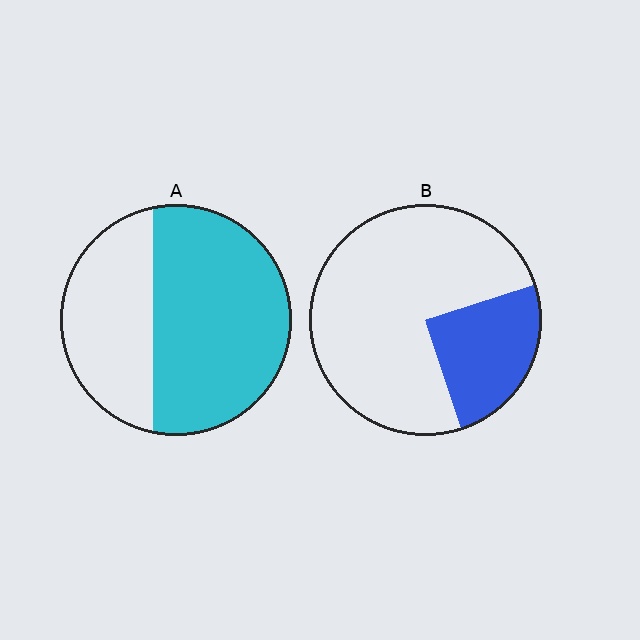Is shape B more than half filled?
No.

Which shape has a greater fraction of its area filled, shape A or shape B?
Shape A.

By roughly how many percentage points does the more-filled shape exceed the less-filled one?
By roughly 35 percentage points (A over B).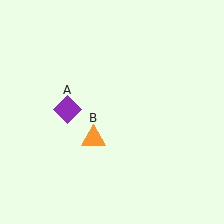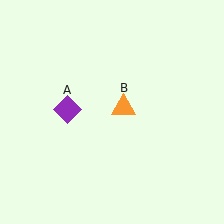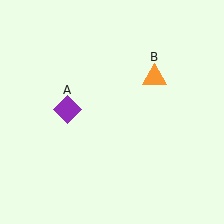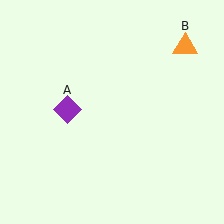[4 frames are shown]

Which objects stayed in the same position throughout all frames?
Purple diamond (object A) remained stationary.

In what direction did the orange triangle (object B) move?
The orange triangle (object B) moved up and to the right.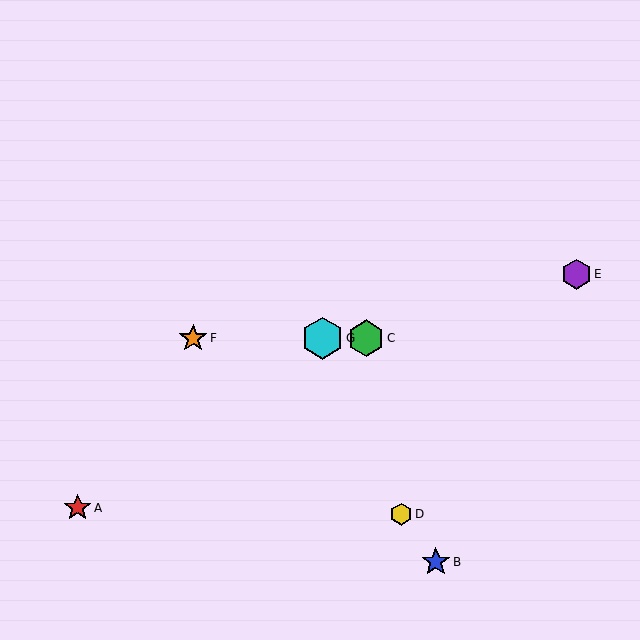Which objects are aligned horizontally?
Objects C, F, G are aligned horizontally.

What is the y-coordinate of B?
Object B is at y≈562.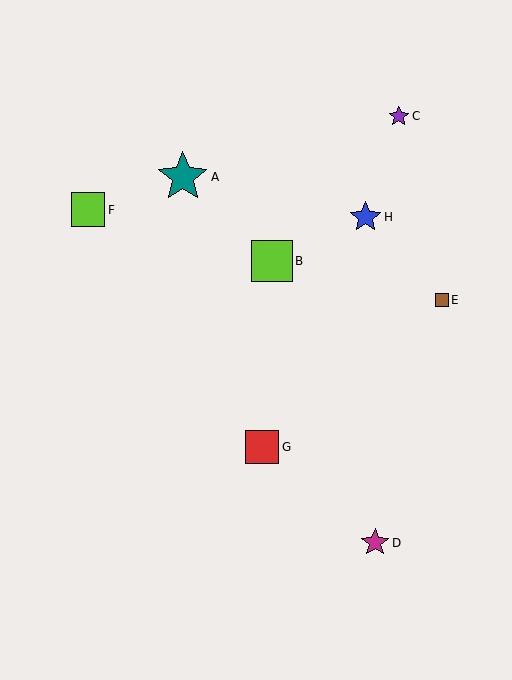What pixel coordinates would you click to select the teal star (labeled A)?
Click at (183, 177) to select the teal star A.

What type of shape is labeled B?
Shape B is a lime square.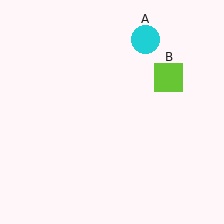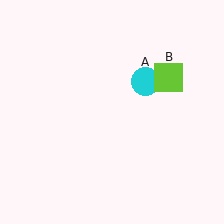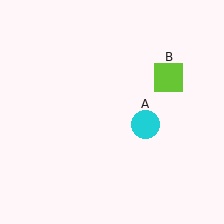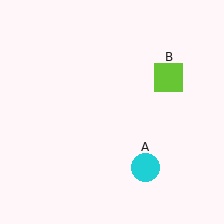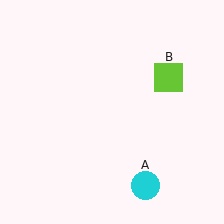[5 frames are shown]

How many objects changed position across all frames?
1 object changed position: cyan circle (object A).